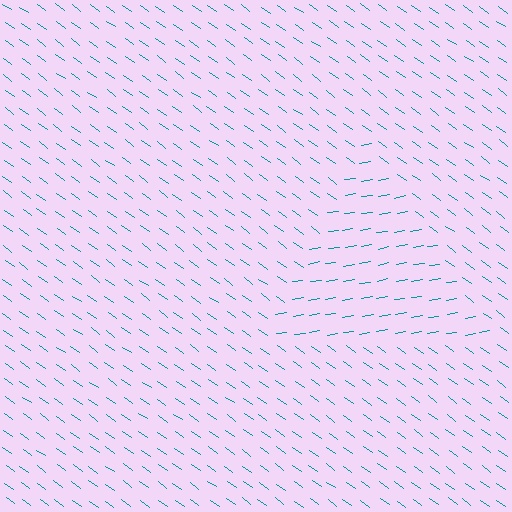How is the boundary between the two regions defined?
The boundary is defined purely by a change in line orientation (approximately 45 degrees difference). All lines are the same color and thickness.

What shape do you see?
I see a triangle.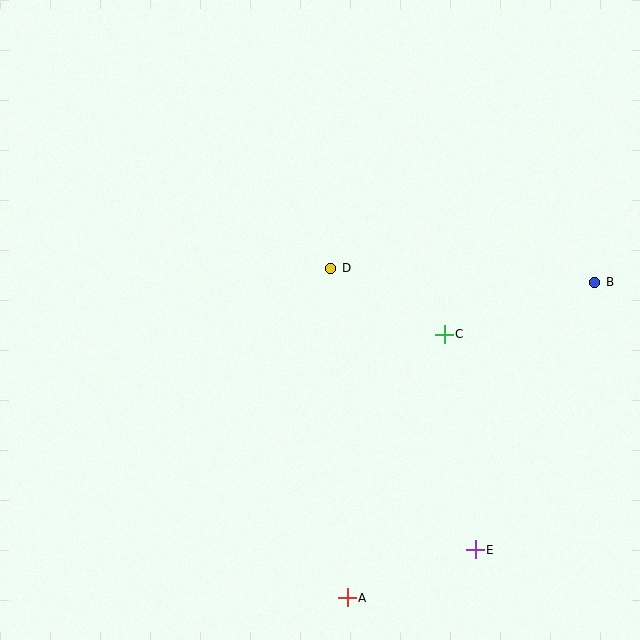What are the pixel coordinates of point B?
Point B is at (595, 282).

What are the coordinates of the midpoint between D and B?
The midpoint between D and B is at (463, 275).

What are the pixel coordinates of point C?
Point C is at (444, 334).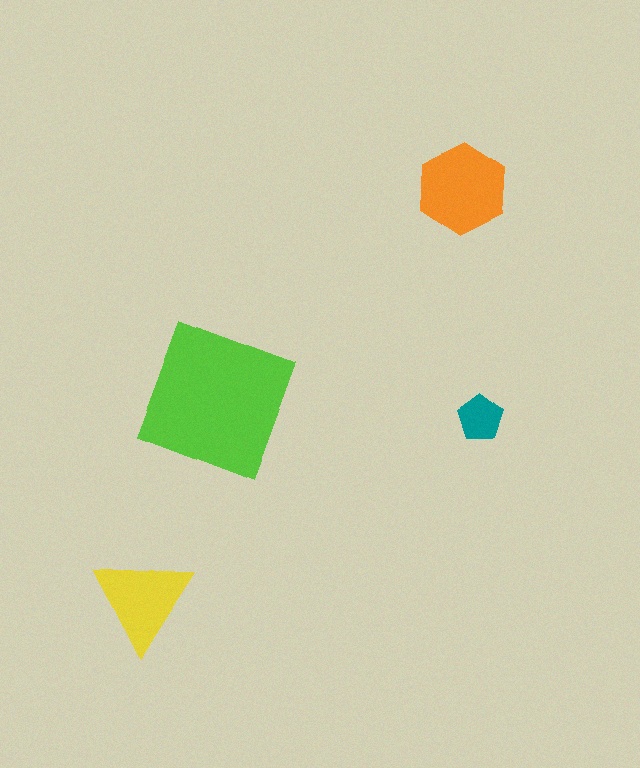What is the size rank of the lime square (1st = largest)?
1st.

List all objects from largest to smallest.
The lime square, the orange hexagon, the yellow triangle, the teal pentagon.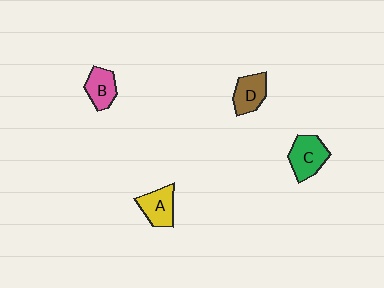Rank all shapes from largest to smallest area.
From largest to smallest: C (green), A (yellow), D (brown), B (pink).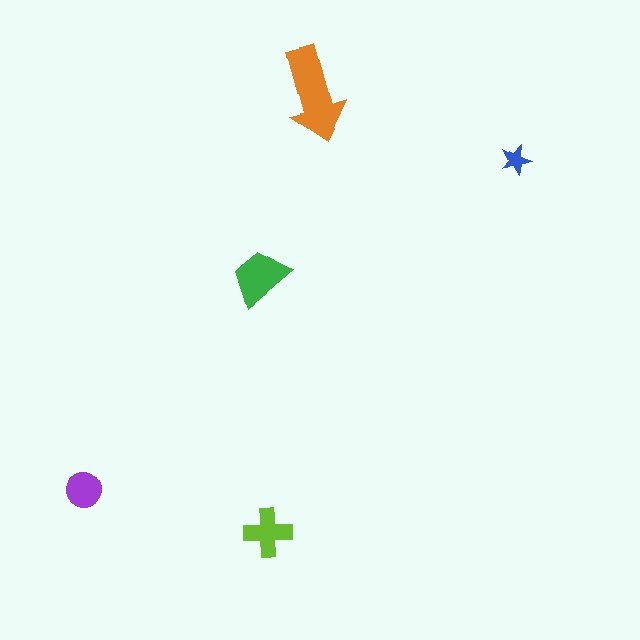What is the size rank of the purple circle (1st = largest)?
4th.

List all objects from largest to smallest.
The orange arrow, the green trapezoid, the lime cross, the purple circle, the blue star.